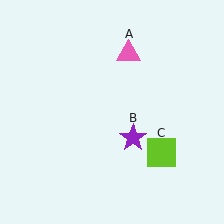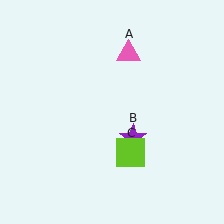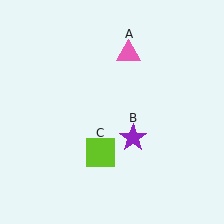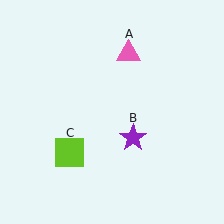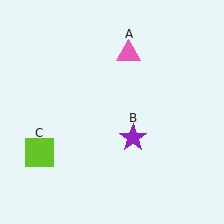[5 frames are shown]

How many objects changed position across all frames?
1 object changed position: lime square (object C).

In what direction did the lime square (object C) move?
The lime square (object C) moved left.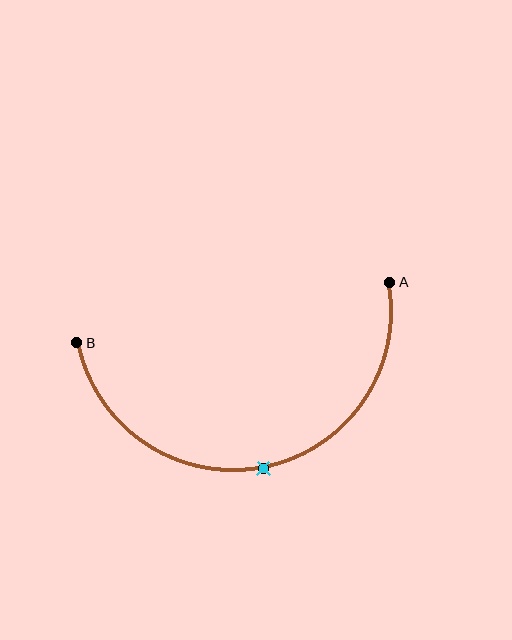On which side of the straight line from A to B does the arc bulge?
The arc bulges below the straight line connecting A and B.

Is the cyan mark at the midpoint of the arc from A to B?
Yes. The cyan mark lies on the arc at equal arc-length from both A and B — it is the arc midpoint.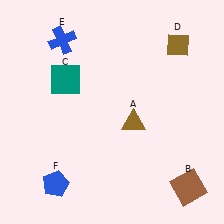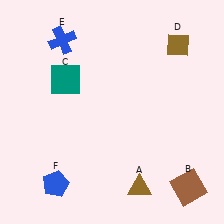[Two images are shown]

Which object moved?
The brown triangle (A) moved down.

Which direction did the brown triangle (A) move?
The brown triangle (A) moved down.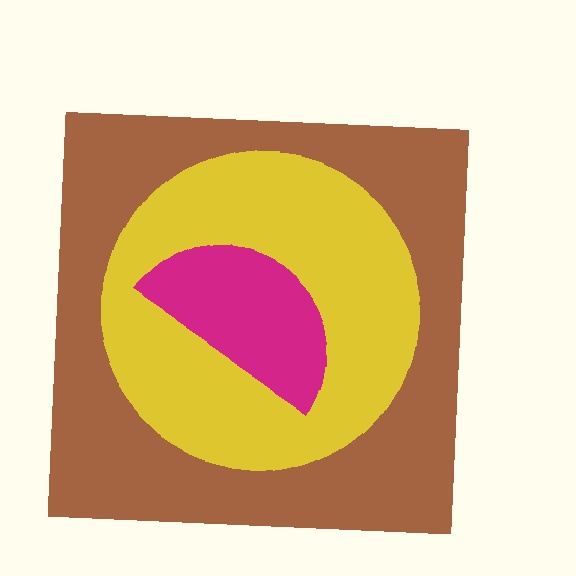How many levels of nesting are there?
3.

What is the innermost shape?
The magenta semicircle.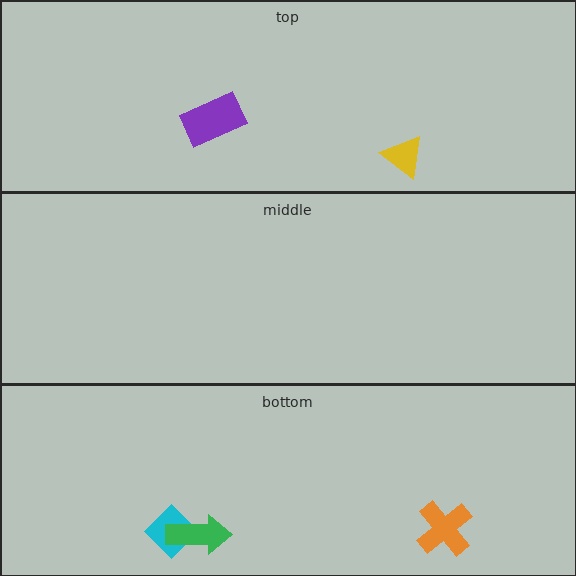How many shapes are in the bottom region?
3.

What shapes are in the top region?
The yellow triangle, the purple rectangle.